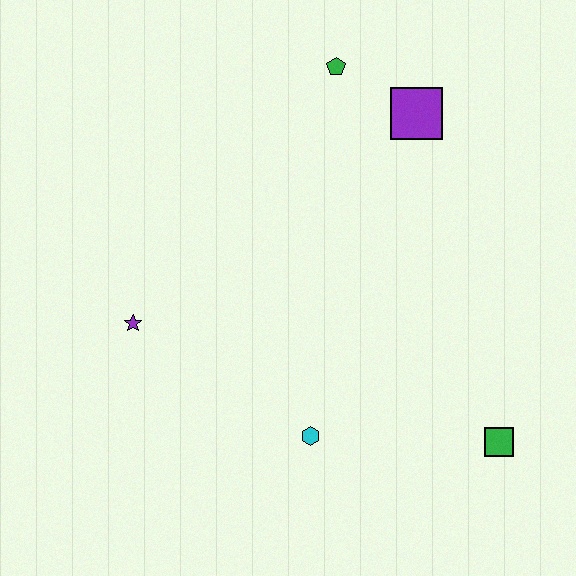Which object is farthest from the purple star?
The green square is farthest from the purple star.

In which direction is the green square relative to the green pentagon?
The green square is below the green pentagon.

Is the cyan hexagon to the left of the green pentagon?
Yes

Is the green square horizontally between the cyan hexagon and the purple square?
No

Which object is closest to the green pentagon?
The purple square is closest to the green pentagon.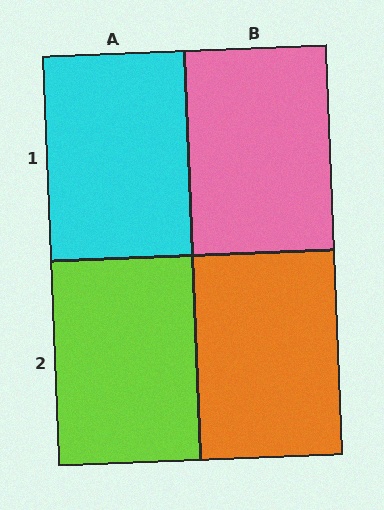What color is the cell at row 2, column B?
Orange.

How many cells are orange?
1 cell is orange.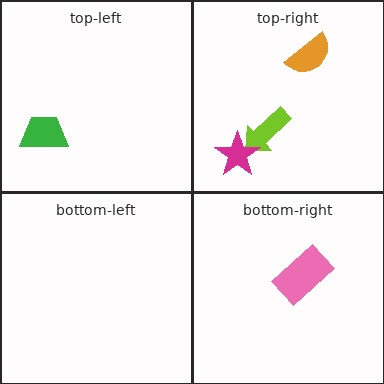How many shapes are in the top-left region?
1.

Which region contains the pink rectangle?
The bottom-right region.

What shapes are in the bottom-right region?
The pink rectangle.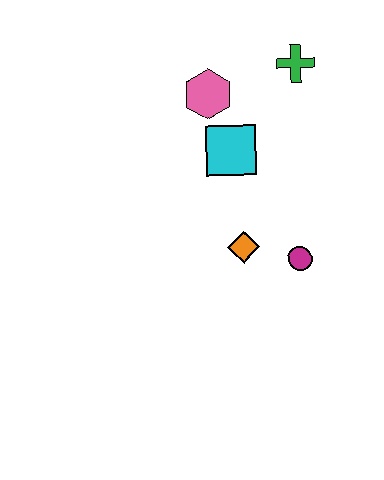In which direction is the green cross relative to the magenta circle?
The green cross is above the magenta circle.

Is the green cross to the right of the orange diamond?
Yes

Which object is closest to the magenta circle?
The orange diamond is closest to the magenta circle.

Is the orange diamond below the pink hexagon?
Yes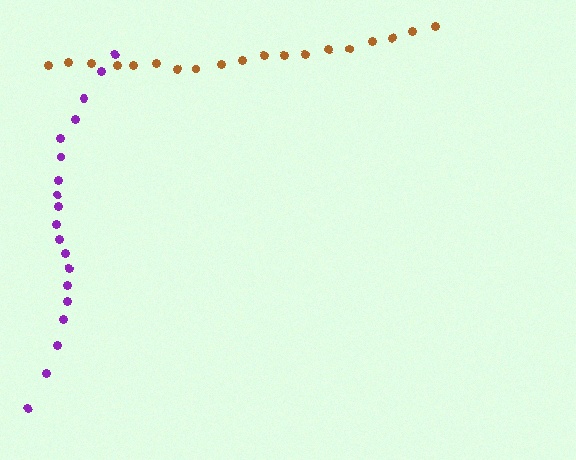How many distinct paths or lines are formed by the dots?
There are 2 distinct paths.